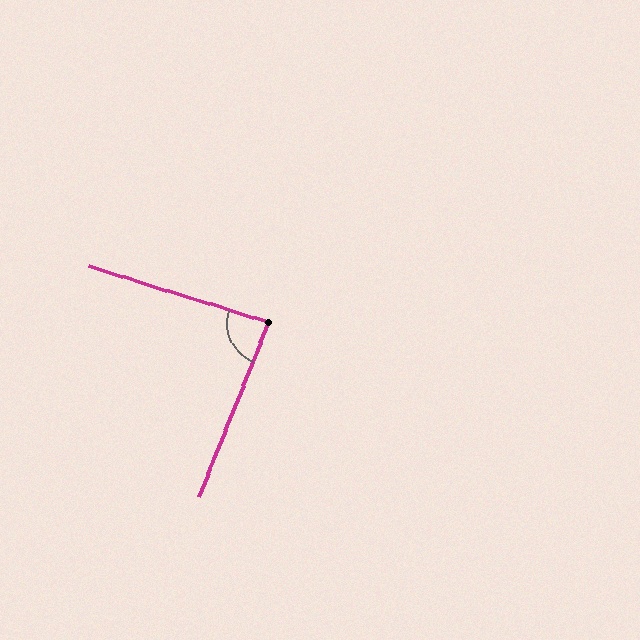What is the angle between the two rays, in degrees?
Approximately 86 degrees.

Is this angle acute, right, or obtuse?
It is approximately a right angle.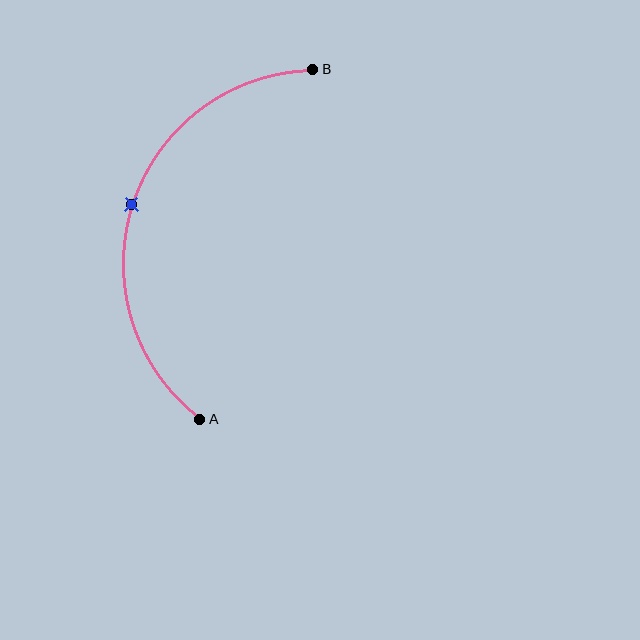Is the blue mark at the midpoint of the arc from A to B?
Yes. The blue mark lies on the arc at equal arc-length from both A and B — it is the arc midpoint.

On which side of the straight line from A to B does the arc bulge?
The arc bulges to the left of the straight line connecting A and B.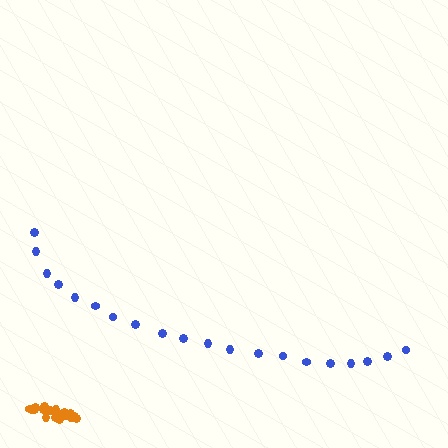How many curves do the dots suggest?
There are 2 distinct paths.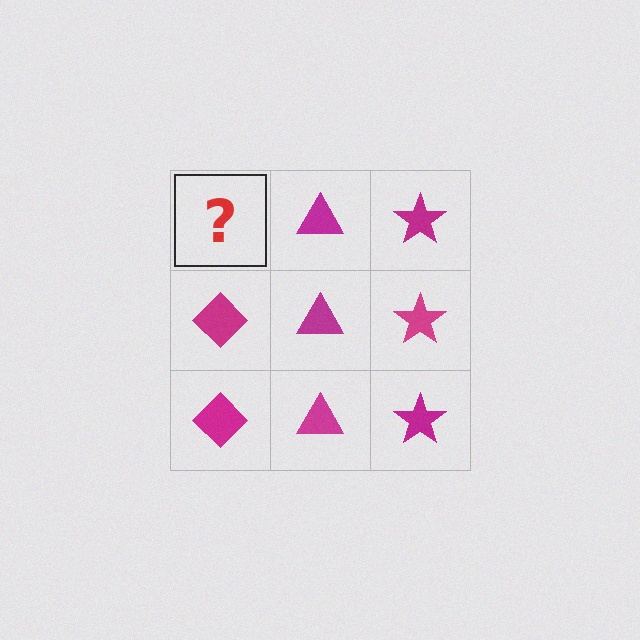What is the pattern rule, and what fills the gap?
The rule is that each column has a consistent shape. The gap should be filled with a magenta diamond.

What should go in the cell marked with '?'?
The missing cell should contain a magenta diamond.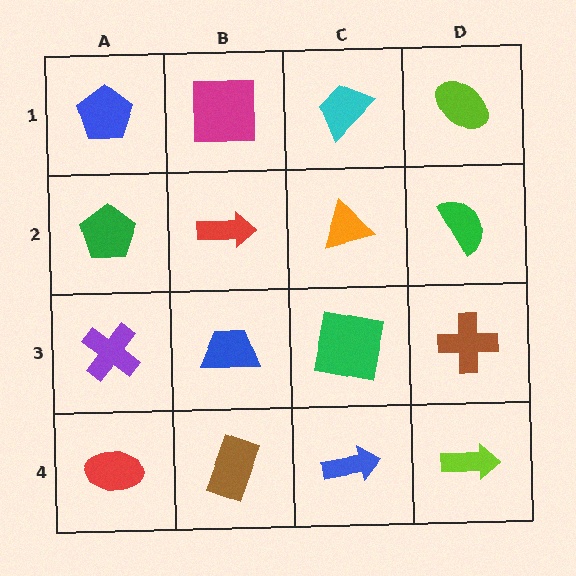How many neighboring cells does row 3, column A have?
3.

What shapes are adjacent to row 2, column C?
A cyan trapezoid (row 1, column C), a green square (row 3, column C), a red arrow (row 2, column B), a green semicircle (row 2, column D).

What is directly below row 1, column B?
A red arrow.